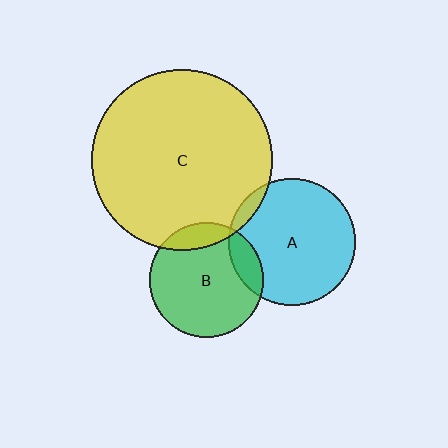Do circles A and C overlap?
Yes.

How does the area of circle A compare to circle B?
Approximately 1.2 times.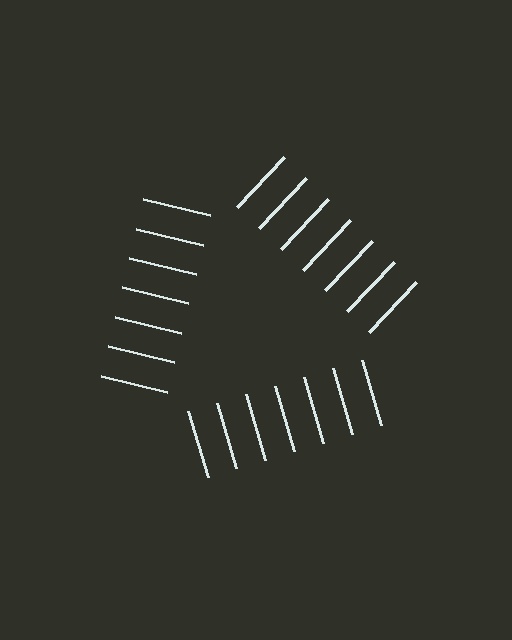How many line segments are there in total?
21 — 7 along each of the 3 edges.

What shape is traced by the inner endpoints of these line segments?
An illusory triangle — the line segments terminate on its edges but no continuous stroke is drawn.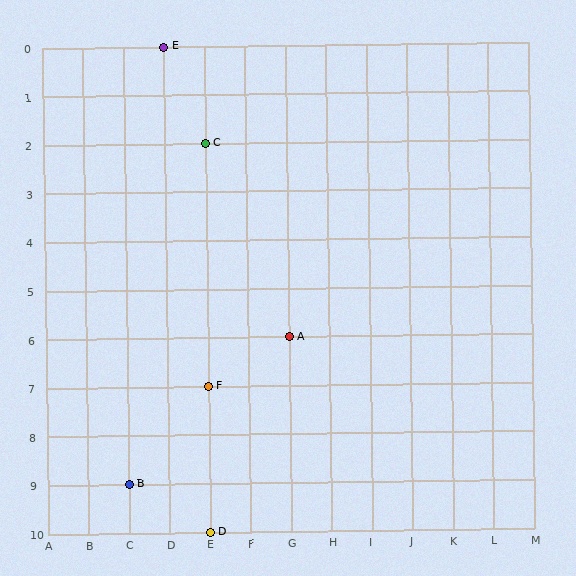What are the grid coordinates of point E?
Point E is at grid coordinates (D, 0).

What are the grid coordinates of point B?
Point B is at grid coordinates (C, 9).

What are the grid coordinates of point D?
Point D is at grid coordinates (E, 10).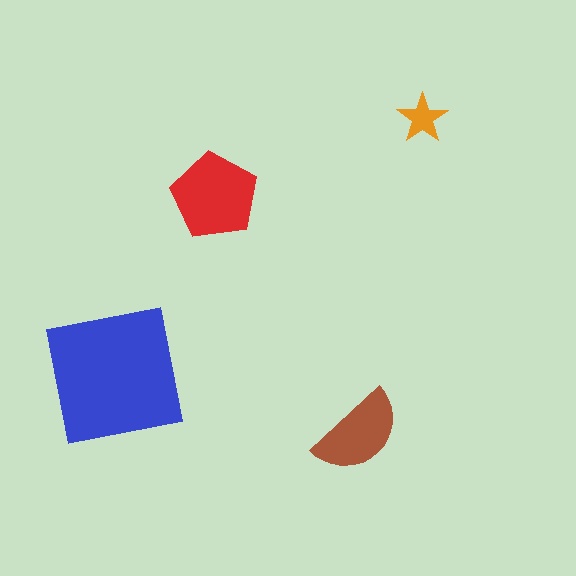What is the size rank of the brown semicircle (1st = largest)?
3rd.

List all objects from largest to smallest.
The blue square, the red pentagon, the brown semicircle, the orange star.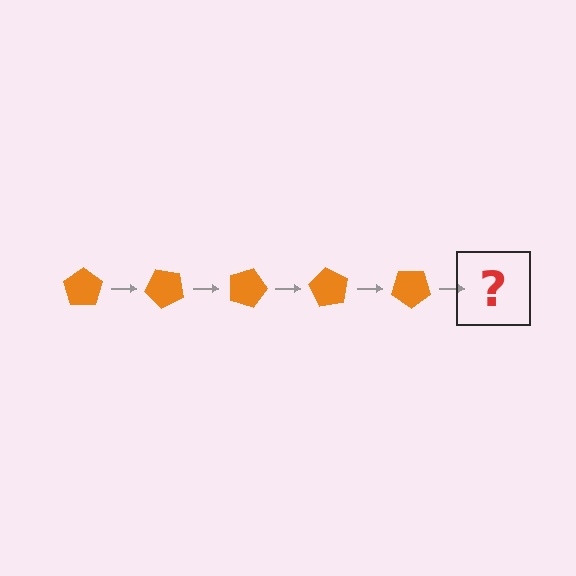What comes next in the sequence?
The next element should be an orange pentagon rotated 225 degrees.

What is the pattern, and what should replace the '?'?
The pattern is that the pentagon rotates 45 degrees each step. The '?' should be an orange pentagon rotated 225 degrees.